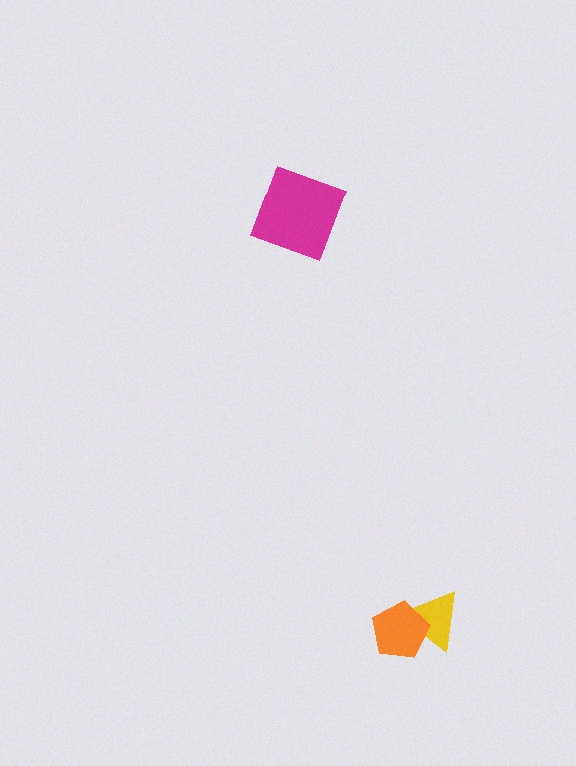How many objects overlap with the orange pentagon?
1 object overlaps with the orange pentagon.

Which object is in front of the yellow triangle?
The orange pentagon is in front of the yellow triangle.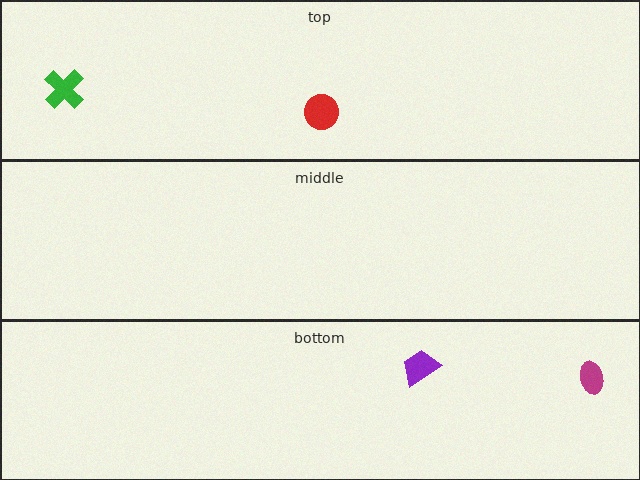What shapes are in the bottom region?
The purple trapezoid, the magenta ellipse.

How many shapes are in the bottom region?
2.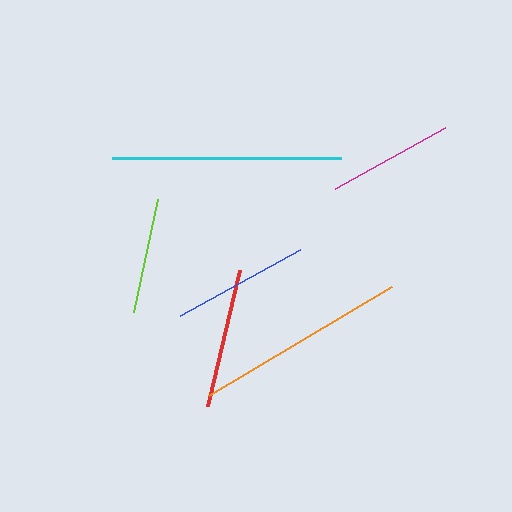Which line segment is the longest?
The cyan line is the longest at approximately 230 pixels.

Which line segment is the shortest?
The lime line is the shortest at approximately 116 pixels.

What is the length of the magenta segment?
The magenta segment is approximately 127 pixels long.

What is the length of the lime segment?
The lime segment is approximately 116 pixels long.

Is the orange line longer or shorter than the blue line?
The orange line is longer than the blue line.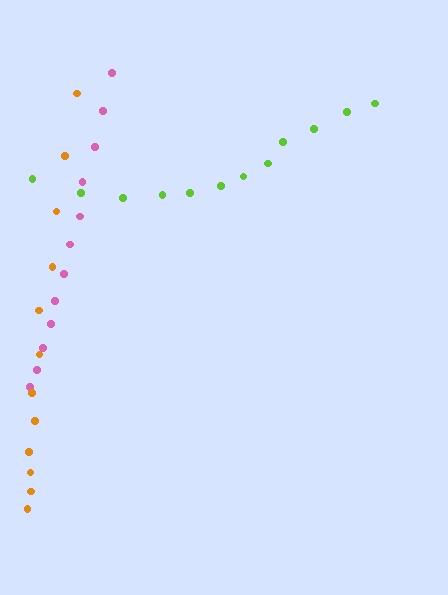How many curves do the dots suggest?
There are 3 distinct paths.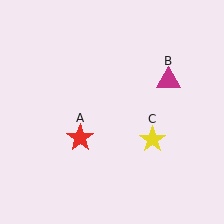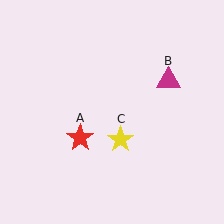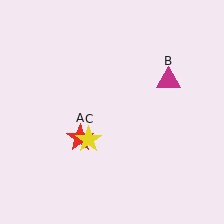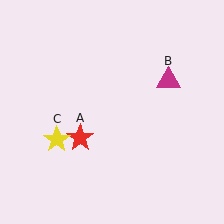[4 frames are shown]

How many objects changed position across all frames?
1 object changed position: yellow star (object C).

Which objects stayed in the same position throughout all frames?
Red star (object A) and magenta triangle (object B) remained stationary.